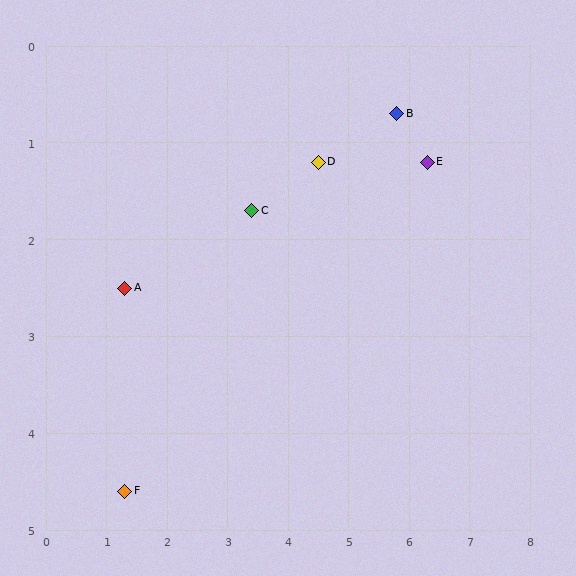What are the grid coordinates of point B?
Point B is at approximately (5.8, 0.7).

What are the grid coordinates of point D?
Point D is at approximately (4.5, 1.2).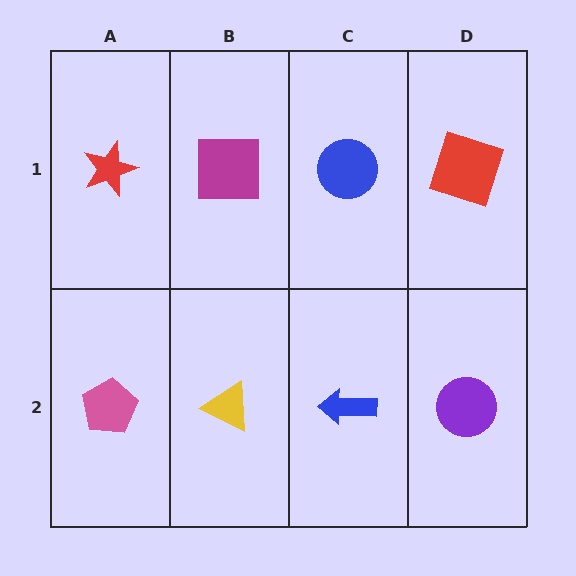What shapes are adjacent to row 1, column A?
A pink pentagon (row 2, column A), a magenta square (row 1, column B).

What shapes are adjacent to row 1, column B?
A yellow triangle (row 2, column B), a red star (row 1, column A), a blue circle (row 1, column C).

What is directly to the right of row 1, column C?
A red square.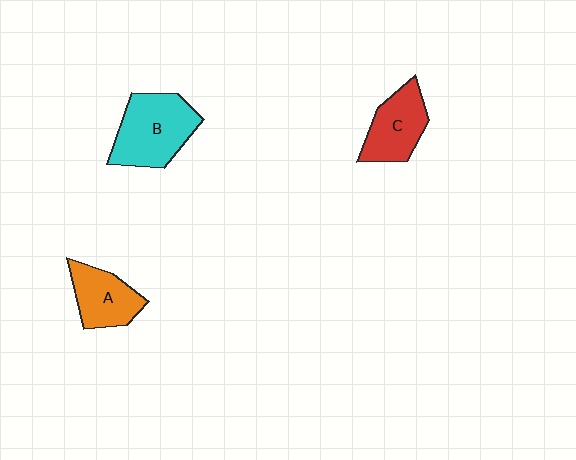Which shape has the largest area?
Shape B (cyan).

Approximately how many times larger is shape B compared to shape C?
Approximately 1.4 times.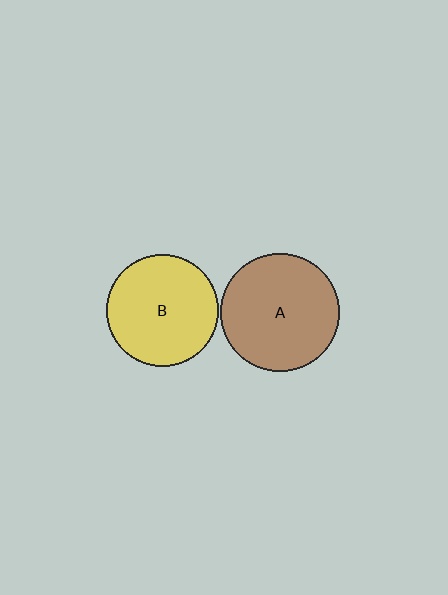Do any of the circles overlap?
No, none of the circles overlap.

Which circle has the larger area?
Circle A (brown).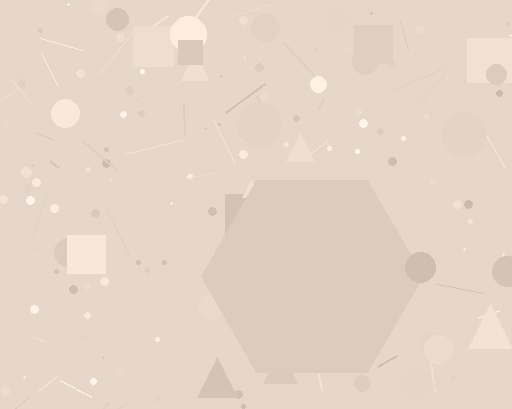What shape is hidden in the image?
A hexagon is hidden in the image.